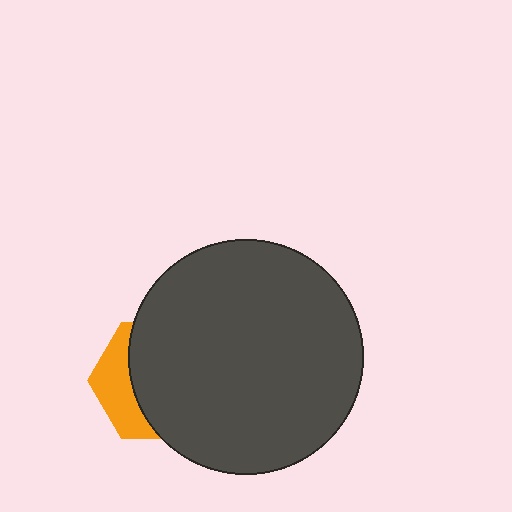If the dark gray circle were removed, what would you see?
You would see the complete orange hexagon.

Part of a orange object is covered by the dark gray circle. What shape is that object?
It is a hexagon.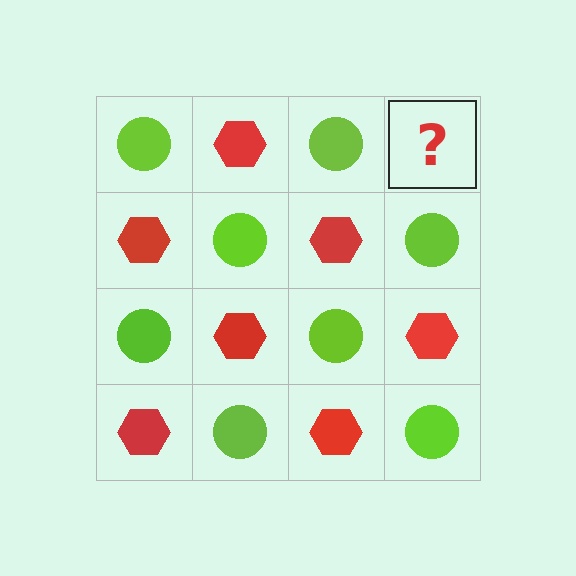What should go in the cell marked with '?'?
The missing cell should contain a red hexagon.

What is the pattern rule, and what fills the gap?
The rule is that it alternates lime circle and red hexagon in a checkerboard pattern. The gap should be filled with a red hexagon.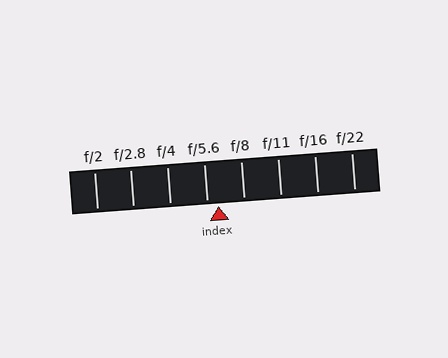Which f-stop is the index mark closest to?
The index mark is closest to f/5.6.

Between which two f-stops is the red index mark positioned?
The index mark is between f/5.6 and f/8.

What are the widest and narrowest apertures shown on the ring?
The widest aperture shown is f/2 and the narrowest is f/22.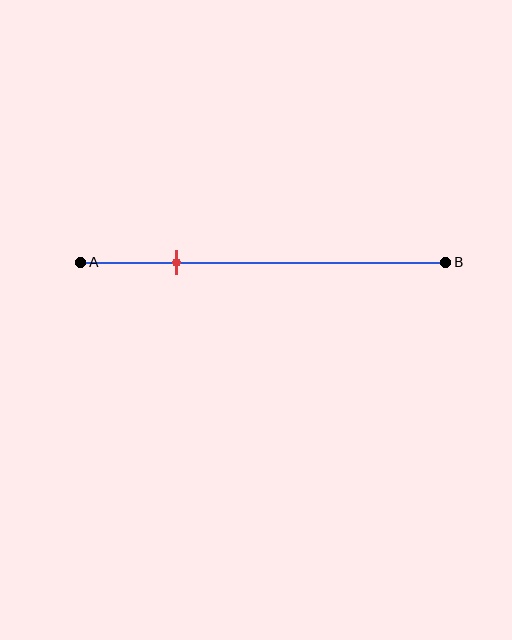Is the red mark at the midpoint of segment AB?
No, the mark is at about 25% from A, not at the 50% midpoint.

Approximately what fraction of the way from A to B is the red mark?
The red mark is approximately 25% of the way from A to B.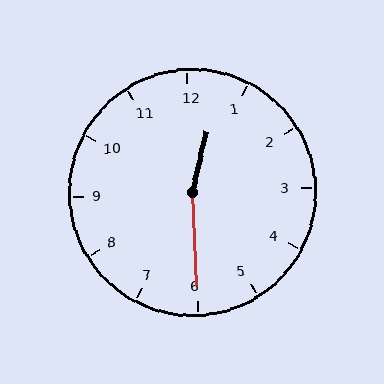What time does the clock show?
12:30.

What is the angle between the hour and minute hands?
Approximately 165 degrees.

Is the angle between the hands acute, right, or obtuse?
It is obtuse.